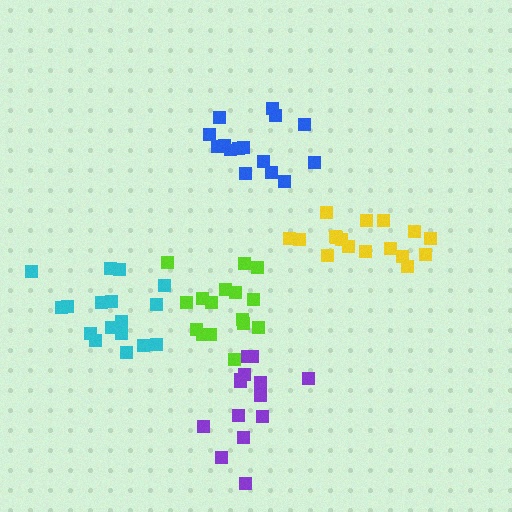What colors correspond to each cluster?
The clusters are colored: cyan, blue, lime, yellow, purple.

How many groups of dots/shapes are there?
There are 5 groups.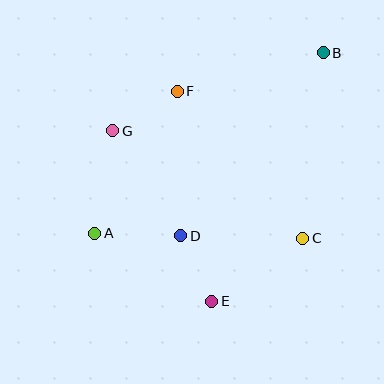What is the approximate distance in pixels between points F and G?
The distance between F and G is approximately 76 pixels.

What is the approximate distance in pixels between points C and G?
The distance between C and G is approximately 219 pixels.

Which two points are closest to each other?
Points D and E are closest to each other.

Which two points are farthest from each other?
Points A and B are farthest from each other.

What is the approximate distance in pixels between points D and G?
The distance between D and G is approximately 125 pixels.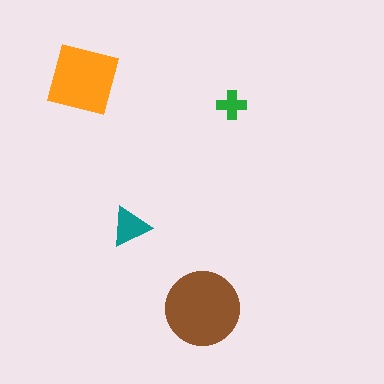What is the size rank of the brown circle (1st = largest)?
1st.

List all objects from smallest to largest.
The green cross, the teal triangle, the orange square, the brown circle.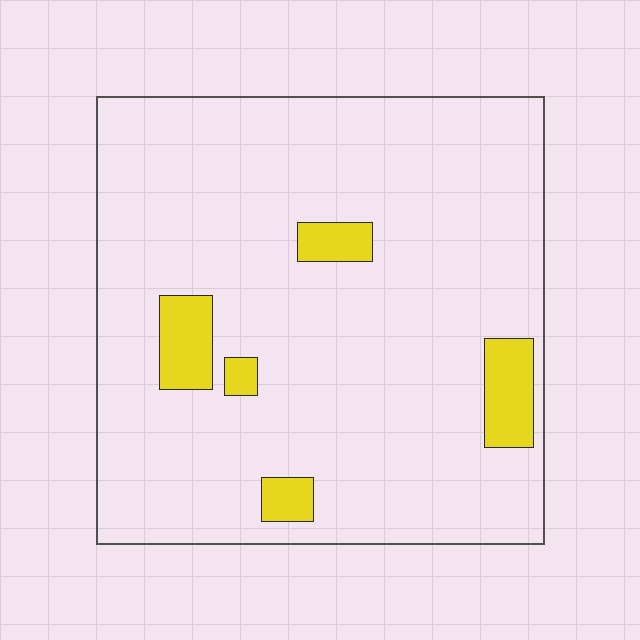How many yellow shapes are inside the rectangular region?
5.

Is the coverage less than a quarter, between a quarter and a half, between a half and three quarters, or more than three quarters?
Less than a quarter.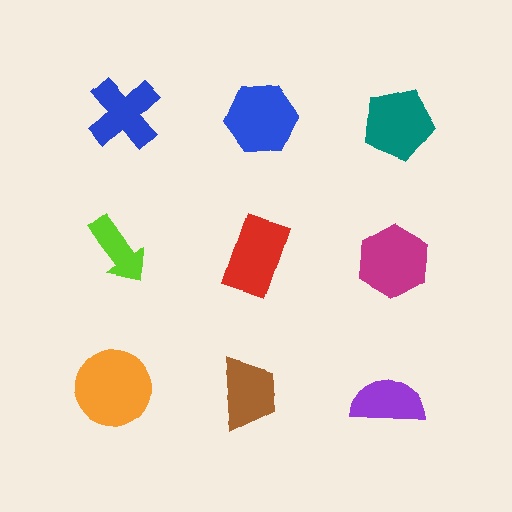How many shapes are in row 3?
3 shapes.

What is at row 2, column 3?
A magenta hexagon.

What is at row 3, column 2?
A brown trapezoid.